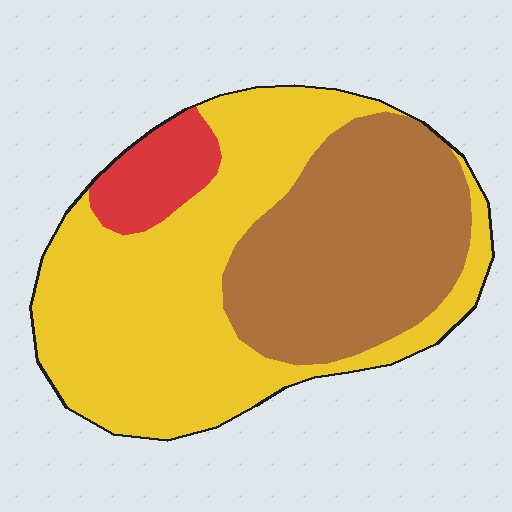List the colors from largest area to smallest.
From largest to smallest: yellow, brown, red.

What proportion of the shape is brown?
Brown takes up about three eighths (3/8) of the shape.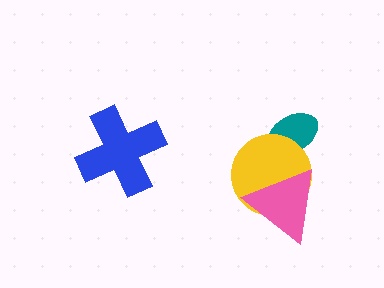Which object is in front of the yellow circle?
The pink triangle is in front of the yellow circle.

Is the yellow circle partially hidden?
Yes, it is partially covered by another shape.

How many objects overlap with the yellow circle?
2 objects overlap with the yellow circle.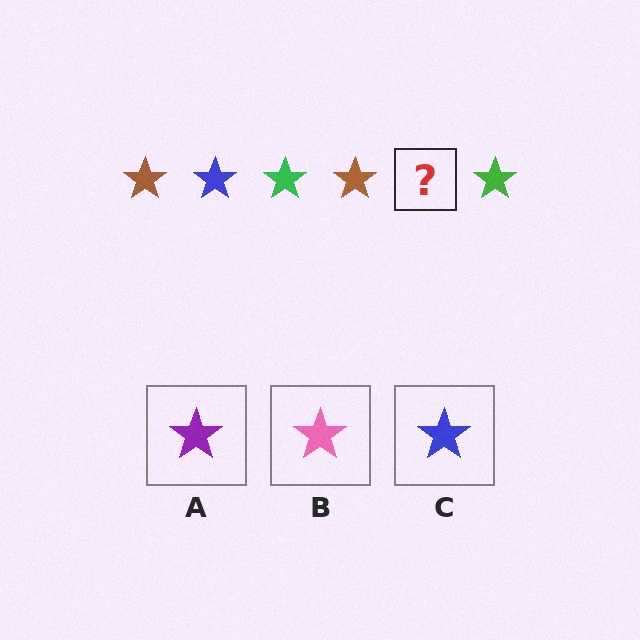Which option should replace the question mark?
Option C.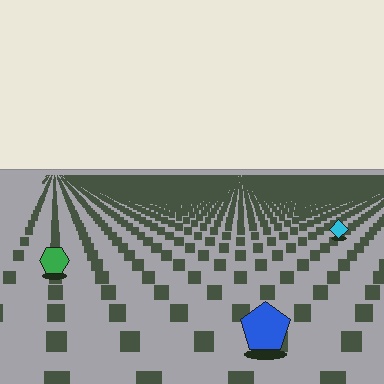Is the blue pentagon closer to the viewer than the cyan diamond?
Yes. The blue pentagon is closer — you can tell from the texture gradient: the ground texture is coarser near it.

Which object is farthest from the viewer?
The cyan diamond is farthest from the viewer. It appears smaller and the ground texture around it is denser.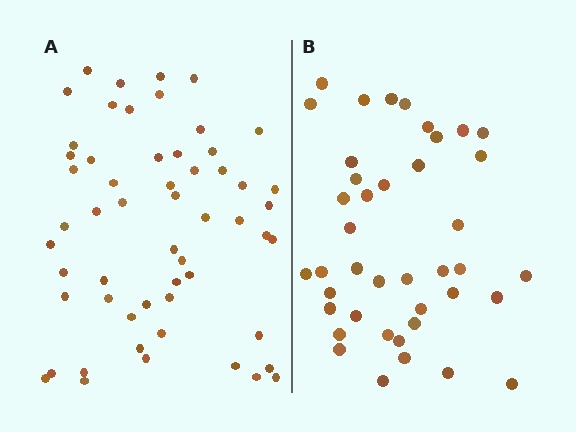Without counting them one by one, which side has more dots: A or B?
Region A (the left region) has more dots.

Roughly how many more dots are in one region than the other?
Region A has approximately 15 more dots than region B.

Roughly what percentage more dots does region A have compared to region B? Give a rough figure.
About 35% more.